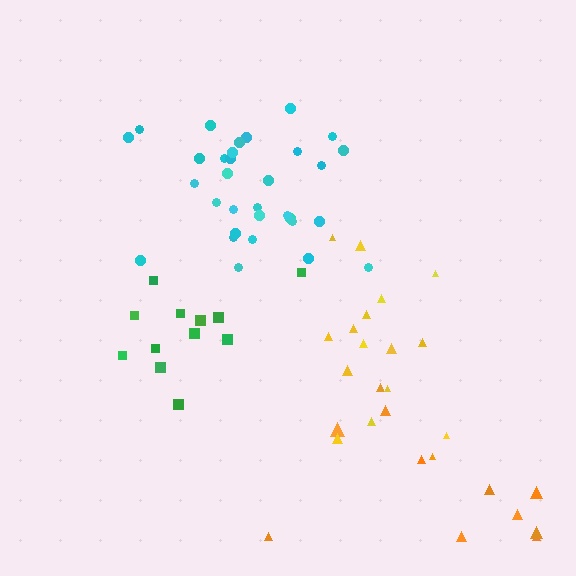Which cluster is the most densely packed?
Cyan.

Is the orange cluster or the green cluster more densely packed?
Green.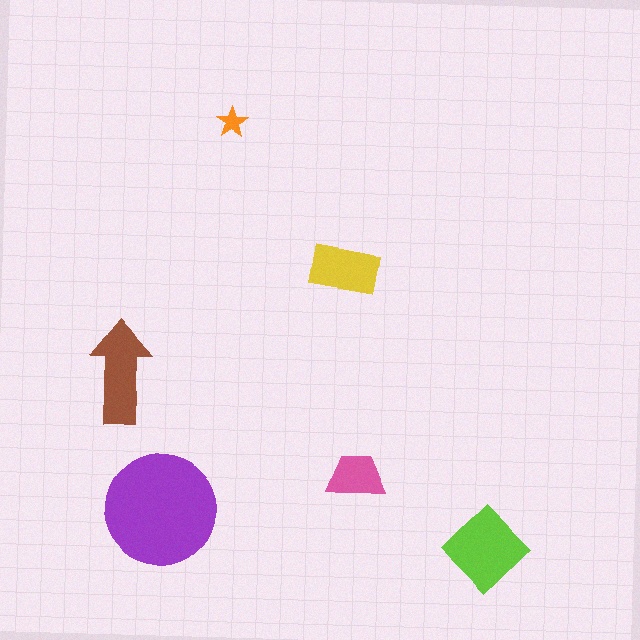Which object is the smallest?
The orange star.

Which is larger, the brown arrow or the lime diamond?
The lime diamond.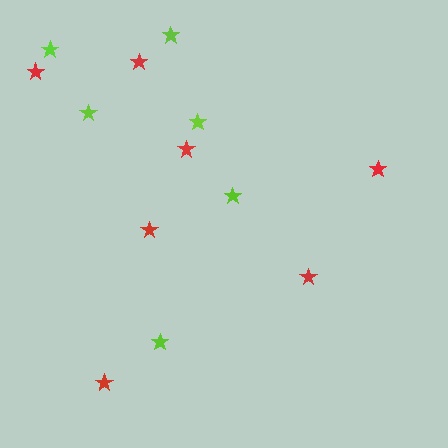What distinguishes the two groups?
There are 2 groups: one group of red stars (7) and one group of lime stars (6).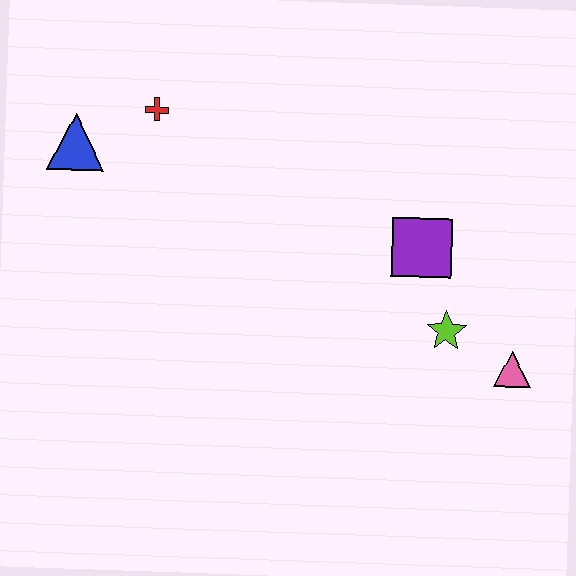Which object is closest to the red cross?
The blue triangle is closest to the red cross.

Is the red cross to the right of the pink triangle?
No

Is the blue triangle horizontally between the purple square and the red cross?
No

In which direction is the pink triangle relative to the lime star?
The pink triangle is to the right of the lime star.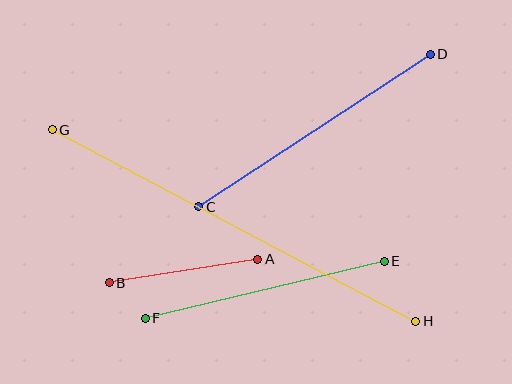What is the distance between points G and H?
The distance is approximately 411 pixels.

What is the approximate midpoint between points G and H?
The midpoint is at approximately (234, 225) pixels.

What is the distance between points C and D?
The distance is approximately 277 pixels.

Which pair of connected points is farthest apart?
Points G and H are farthest apart.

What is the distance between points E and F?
The distance is approximately 246 pixels.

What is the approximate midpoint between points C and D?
The midpoint is at approximately (315, 131) pixels.